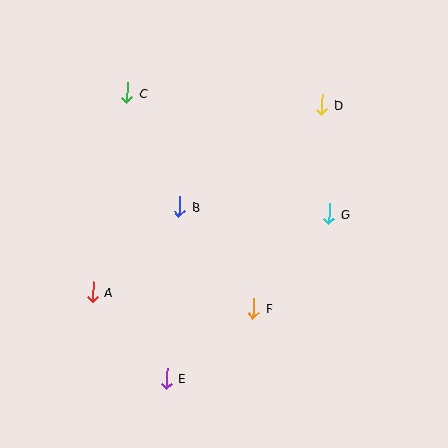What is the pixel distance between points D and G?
The distance between D and G is 110 pixels.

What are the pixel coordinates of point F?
Point F is at (253, 308).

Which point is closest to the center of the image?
Point B at (180, 206) is closest to the center.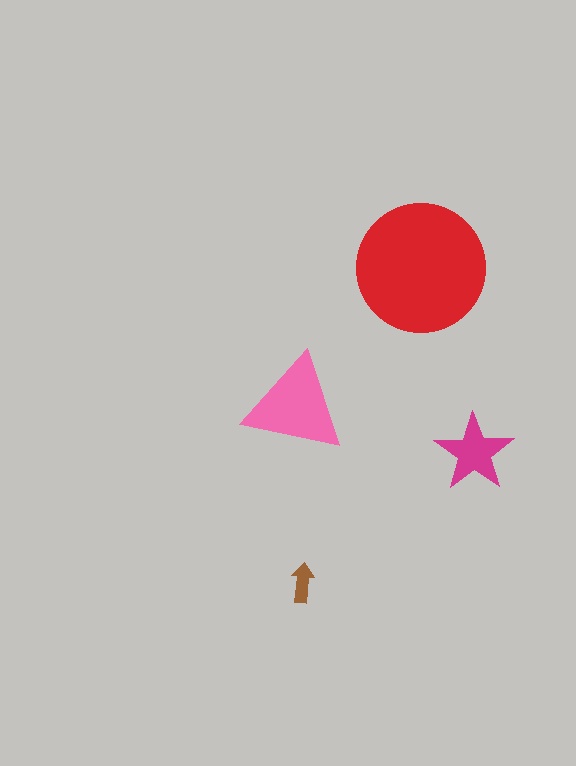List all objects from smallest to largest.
The brown arrow, the magenta star, the pink triangle, the red circle.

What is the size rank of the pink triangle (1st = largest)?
2nd.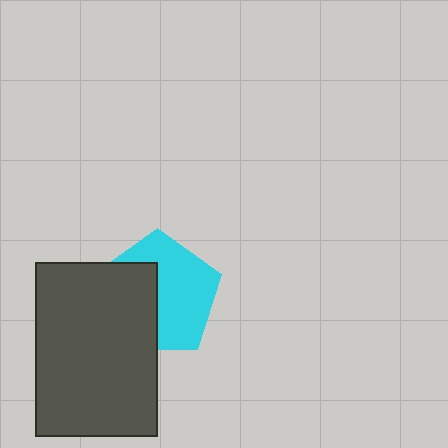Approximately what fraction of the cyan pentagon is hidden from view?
Roughly 43% of the cyan pentagon is hidden behind the dark gray rectangle.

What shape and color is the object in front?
The object in front is a dark gray rectangle.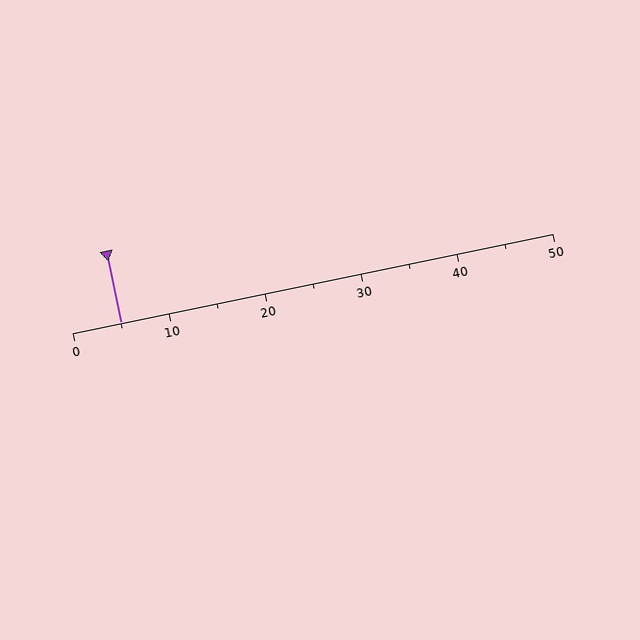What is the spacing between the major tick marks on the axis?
The major ticks are spaced 10 apart.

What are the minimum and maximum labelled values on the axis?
The axis runs from 0 to 50.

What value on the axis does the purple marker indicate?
The marker indicates approximately 5.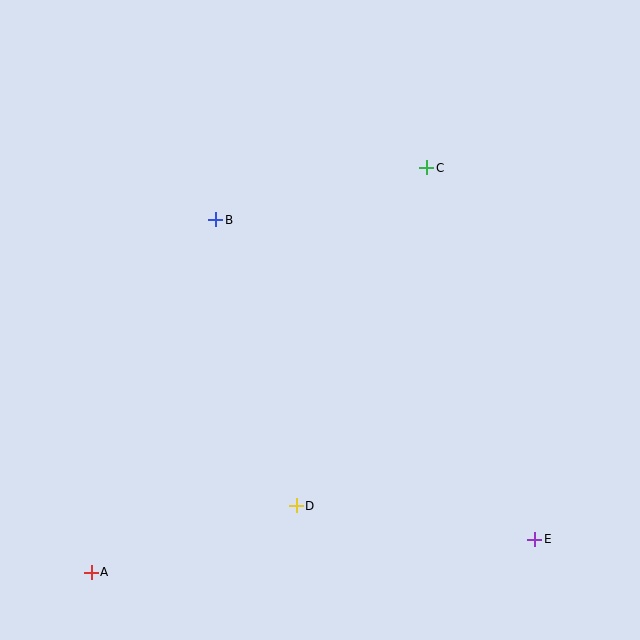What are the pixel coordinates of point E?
Point E is at (535, 539).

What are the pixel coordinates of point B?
Point B is at (216, 220).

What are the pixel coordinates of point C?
Point C is at (427, 168).